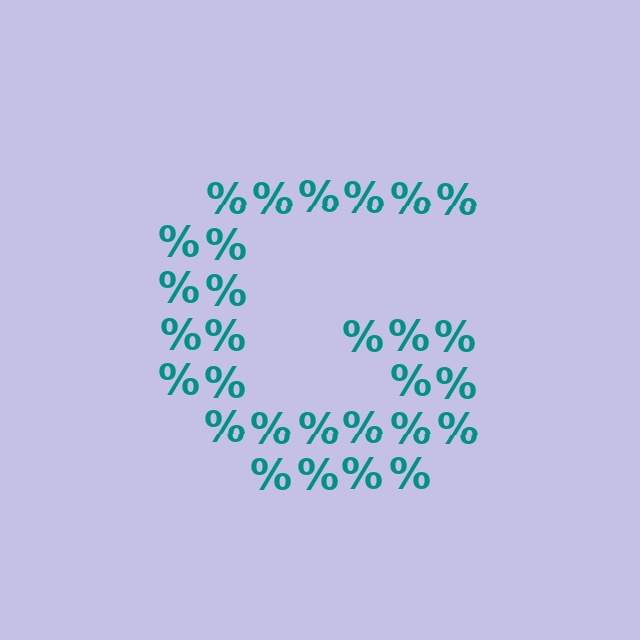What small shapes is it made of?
It is made of small percent signs.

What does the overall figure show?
The overall figure shows the letter G.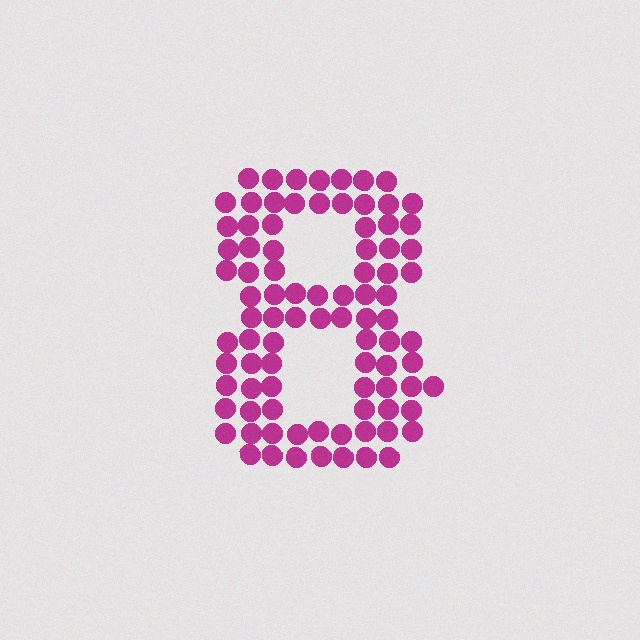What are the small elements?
The small elements are circles.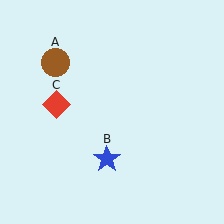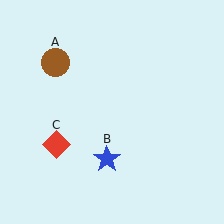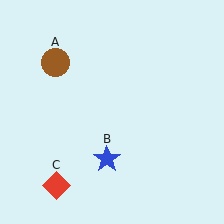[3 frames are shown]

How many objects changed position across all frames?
1 object changed position: red diamond (object C).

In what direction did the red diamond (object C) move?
The red diamond (object C) moved down.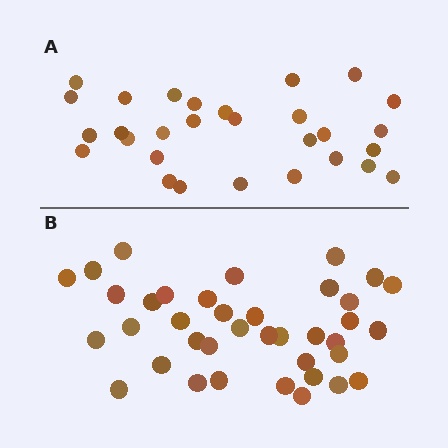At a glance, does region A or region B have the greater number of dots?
Region B (the bottom region) has more dots.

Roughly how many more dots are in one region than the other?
Region B has roughly 8 or so more dots than region A.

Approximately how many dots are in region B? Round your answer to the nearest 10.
About 40 dots. (The exact count is 38, which rounds to 40.)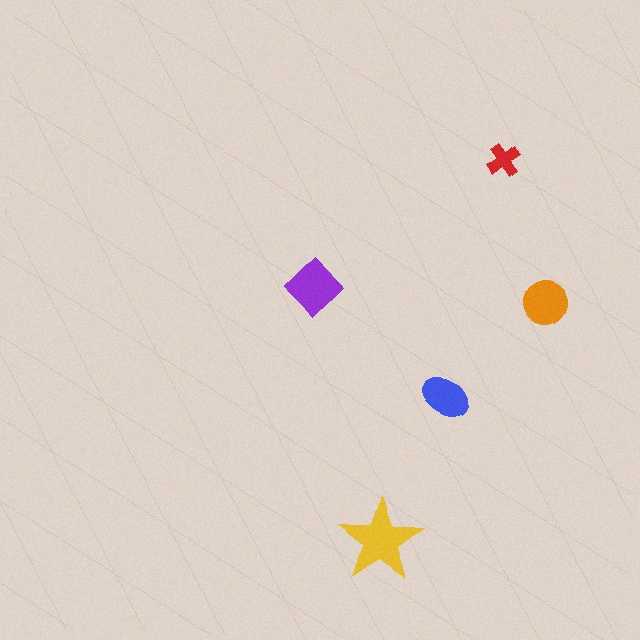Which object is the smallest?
The red cross.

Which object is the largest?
The yellow star.